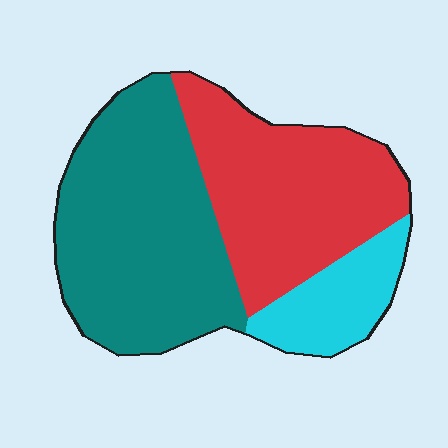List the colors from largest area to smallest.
From largest to smallest: teal, red, cyan.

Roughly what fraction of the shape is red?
Red takes up about three eighths (3/8) of the shape.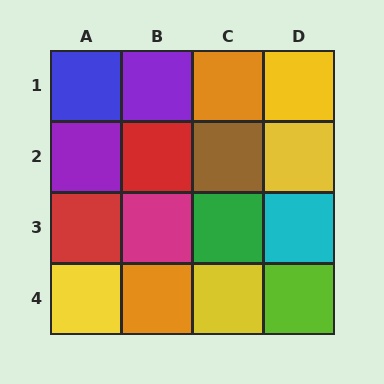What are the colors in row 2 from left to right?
Purple, red, brown, yellow.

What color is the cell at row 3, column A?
Red.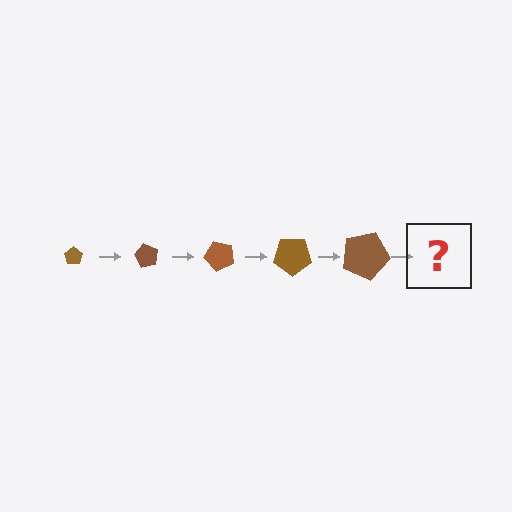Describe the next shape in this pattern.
It should be a pentagon, larger than the previous one and rotated 300 degrees from the start.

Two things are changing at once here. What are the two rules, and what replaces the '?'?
The two rules are that the pentagon grows larger each step and it rotates 60 degrees each step. The '?' should be a pentagon, larger than the previous one and rotated 300 degrees from the start.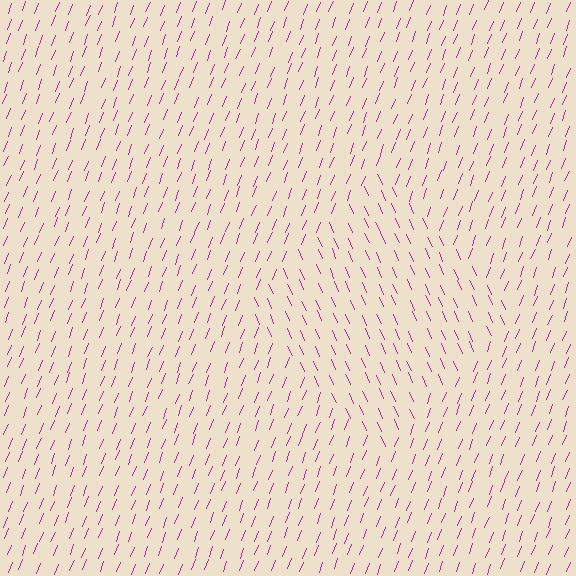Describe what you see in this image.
The image is filled with small magenta line segments. A diamond region in the image has lines oriented differently from the surrounding lines, creating a visible texture boundary.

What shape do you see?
I see a diamond.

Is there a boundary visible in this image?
Yes, there is a texture boundary formed by a change in line orientation.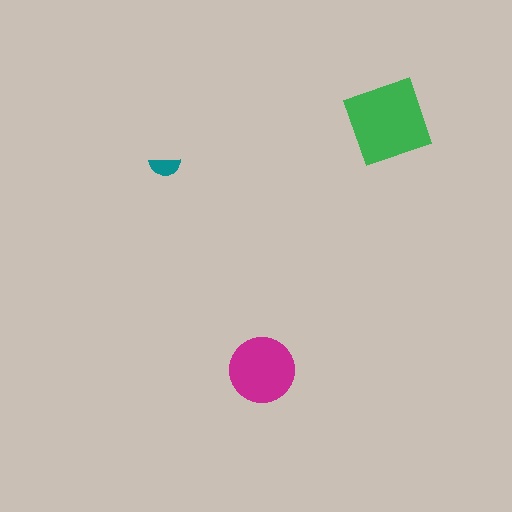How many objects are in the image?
There are 3 objects in the image.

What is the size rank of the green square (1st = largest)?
1st.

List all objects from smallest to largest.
The teal semicircle, the magenta circle, the green square.